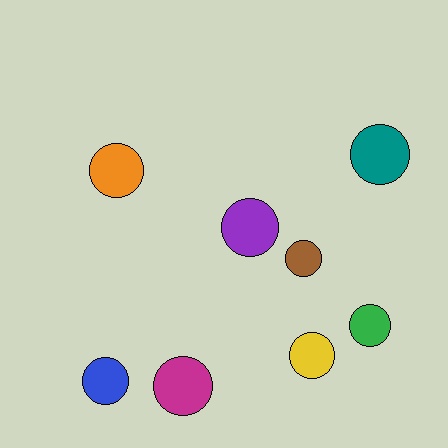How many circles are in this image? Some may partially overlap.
There are 8 circles.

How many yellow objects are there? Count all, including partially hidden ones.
There is 1 yellow object.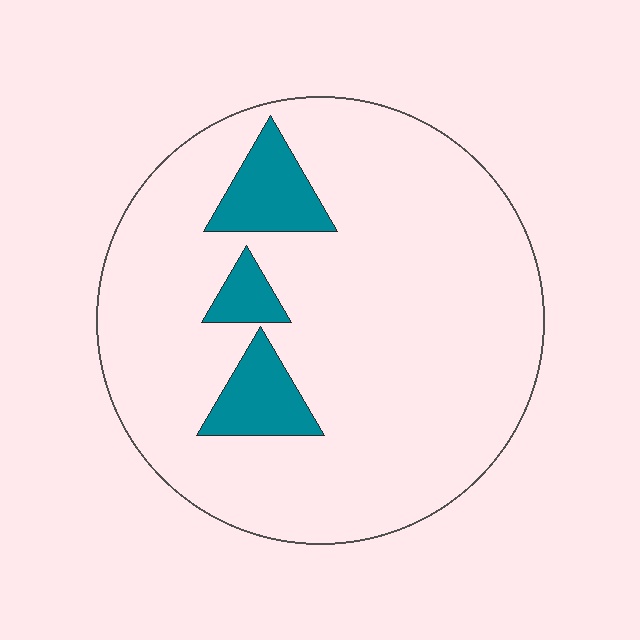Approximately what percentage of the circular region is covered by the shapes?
Approximately 10%.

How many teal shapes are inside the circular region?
3.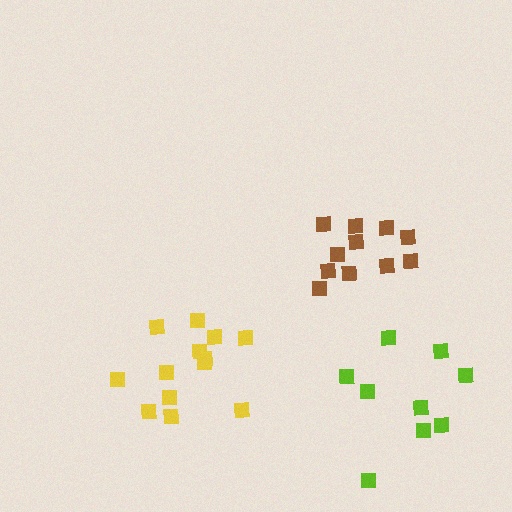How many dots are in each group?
Group 1: 11 dots, Group 2: 9 dots, Group 3: 13 dots (33 total).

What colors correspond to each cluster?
The clusters are colored: brown, lime, yellow.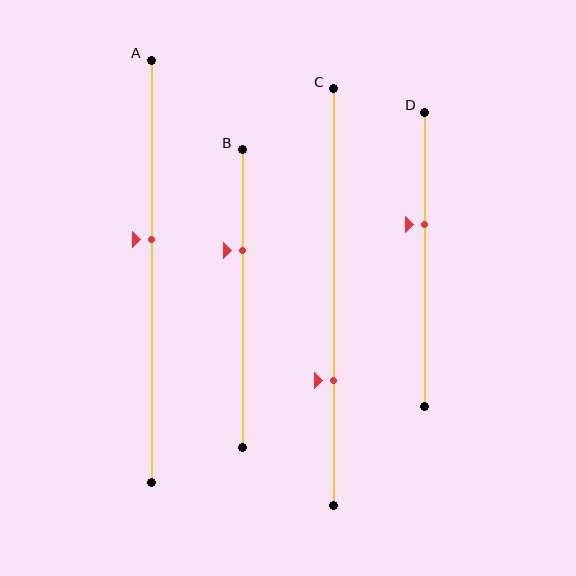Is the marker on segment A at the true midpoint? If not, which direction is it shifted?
No, the marker on segment A is shifted upward by about 8% of the segment length.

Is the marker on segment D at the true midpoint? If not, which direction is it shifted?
No, the marker on segment D is shifted upward by about 12% of the segment length.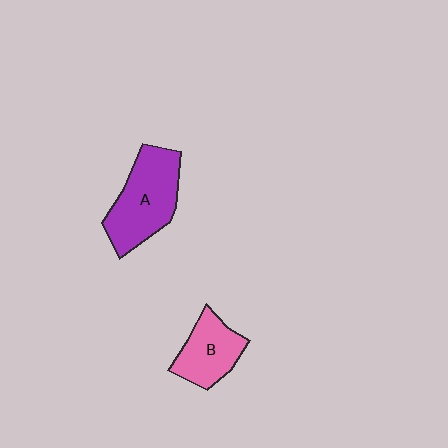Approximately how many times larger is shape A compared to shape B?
Approximately 1.5 times.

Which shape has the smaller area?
Shape B (pink).